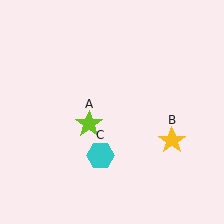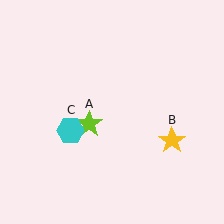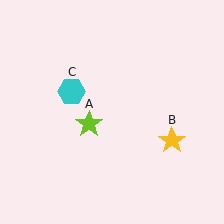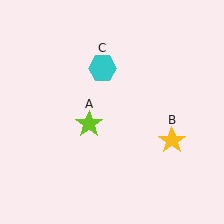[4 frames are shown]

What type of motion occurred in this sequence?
The cyan hexagon (object C) rotated clockwise around the center of the scene.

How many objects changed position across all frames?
1 object changed position: cyan hexagon (object C).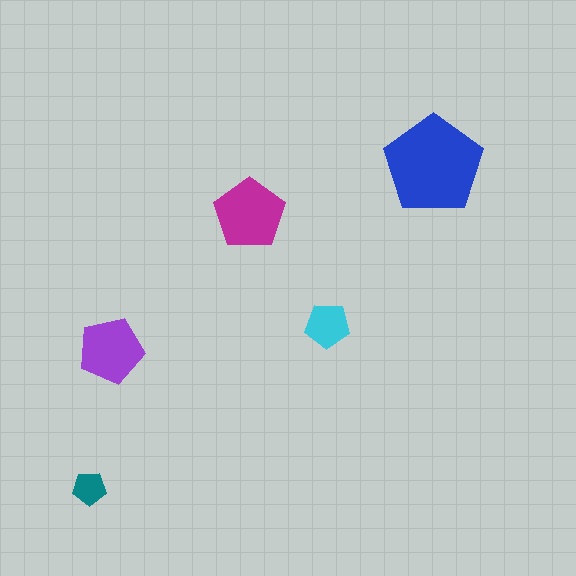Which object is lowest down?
The teal pentagon is bottommost.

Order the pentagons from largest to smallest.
the blue one, the magenta one, the purple one, the cyan one, the teal one.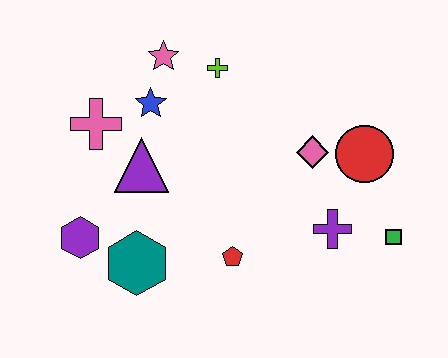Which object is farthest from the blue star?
The green square is farthest from the blue star.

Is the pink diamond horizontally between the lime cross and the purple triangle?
No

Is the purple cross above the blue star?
No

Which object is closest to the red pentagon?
The teal hexagon is closest to the red pentagon.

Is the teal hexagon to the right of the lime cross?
No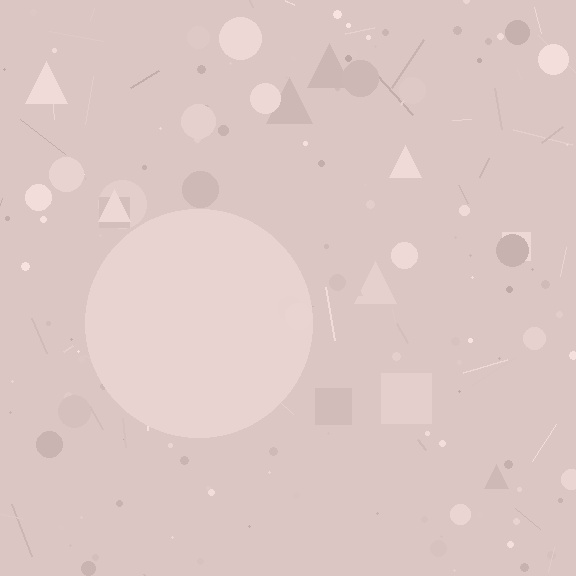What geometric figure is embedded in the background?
A circle is embedded in the background.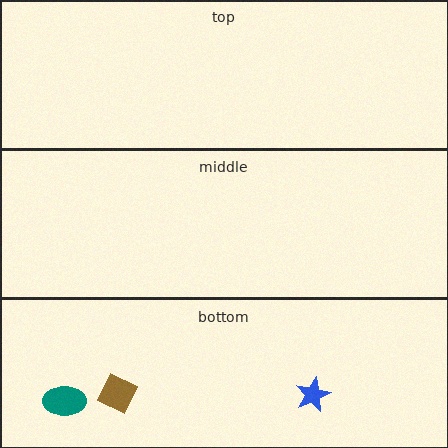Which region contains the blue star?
The bottom region.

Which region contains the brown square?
The bottom region.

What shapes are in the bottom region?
The teal ellipse, the blue star, the brown square.